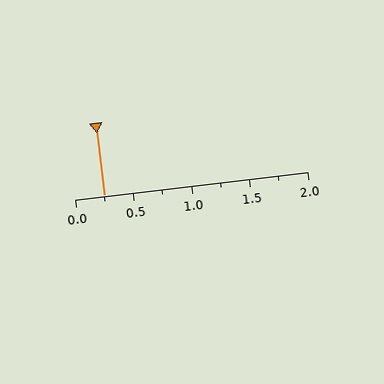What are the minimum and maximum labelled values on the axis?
The axis runs from 0.0 to 2.0.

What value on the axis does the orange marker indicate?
The marker indicates approximately 0.25.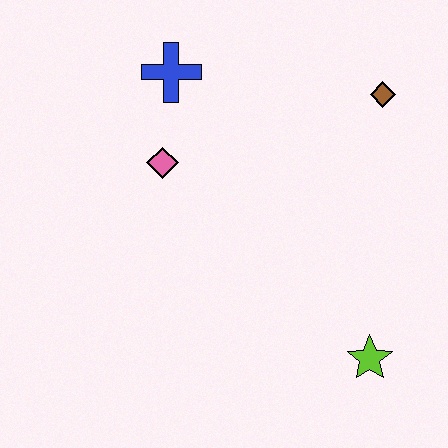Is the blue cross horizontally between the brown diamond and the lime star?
No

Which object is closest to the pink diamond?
The blue cross is closest to the pink diamond.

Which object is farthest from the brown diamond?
The lime star is farthest from the brown diamond.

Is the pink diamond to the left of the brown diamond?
Yes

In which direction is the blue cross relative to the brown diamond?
The blue cross is to the left of the brown diamond.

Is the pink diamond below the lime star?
No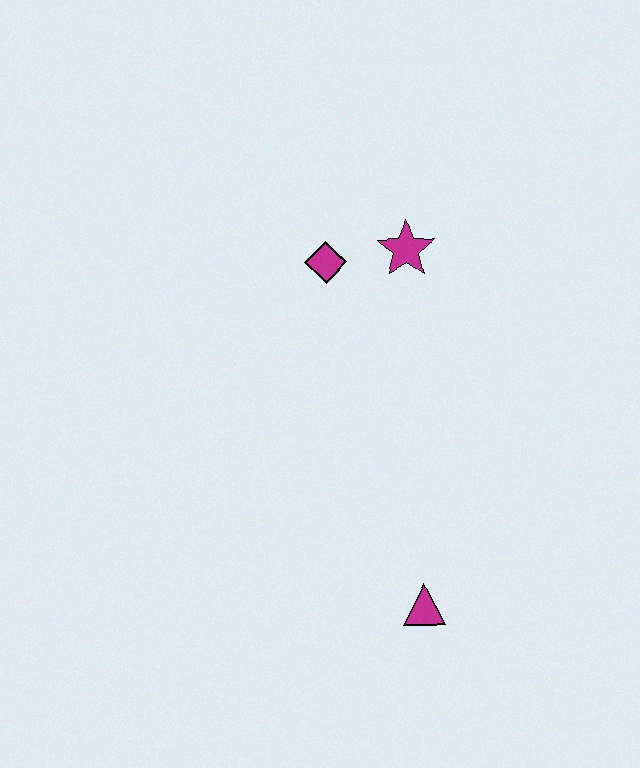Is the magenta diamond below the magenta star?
Yes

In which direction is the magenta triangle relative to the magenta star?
The magenta triangle is below the magenta star.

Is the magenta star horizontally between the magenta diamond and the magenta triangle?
Yes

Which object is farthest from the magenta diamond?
The magenta triangle is farthest from the magenta diamond.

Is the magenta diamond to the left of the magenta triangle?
Yes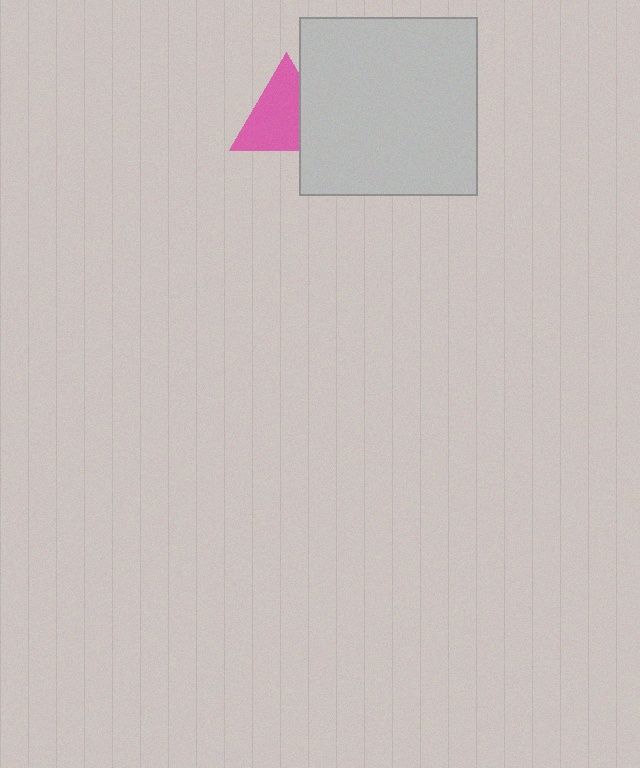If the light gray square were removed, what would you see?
You would see the complete pink triangle.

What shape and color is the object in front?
The object in front is a light gray square.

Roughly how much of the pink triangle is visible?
Most of it is visible (roughly 70%).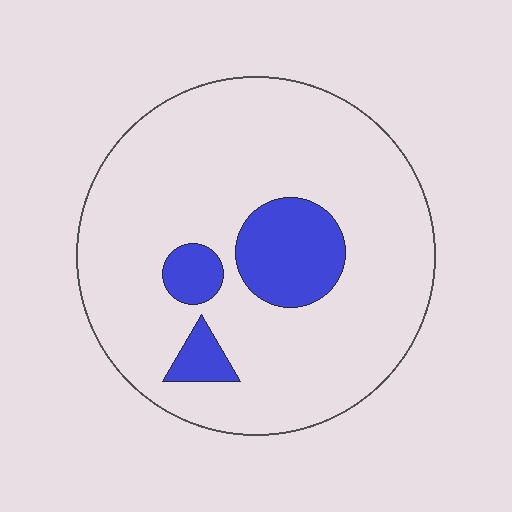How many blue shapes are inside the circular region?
3.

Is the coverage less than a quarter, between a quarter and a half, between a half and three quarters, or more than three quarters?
Less than a quarter.